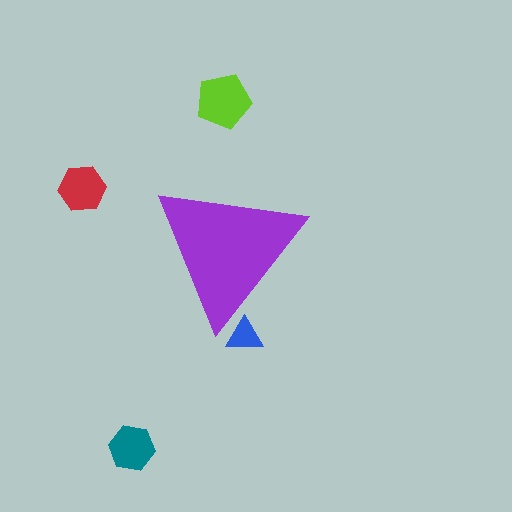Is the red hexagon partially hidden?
No, the red hexagon is fully visible.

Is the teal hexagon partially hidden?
No, the teal hexagon is fully visible.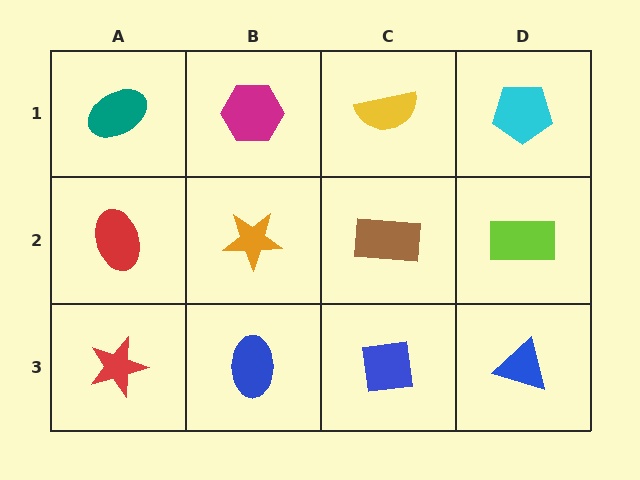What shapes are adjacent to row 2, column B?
A magenta hexagon (row 1, column B), a blue ellipse (row 3, column B), a red ellipse (row 2, column A), a brown rectangle (row 2, column C).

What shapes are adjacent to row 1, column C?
A brown rectangle (row 2, column C), a magenta hexagon (row 1, column B), a cyan pentagon (row 1, column D).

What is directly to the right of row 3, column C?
A blue triangle.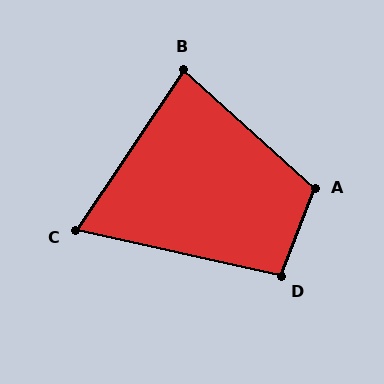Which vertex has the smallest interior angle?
C, at approximately 69 degrees.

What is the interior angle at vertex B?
Approximately 82 degrees (acute).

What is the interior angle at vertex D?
Approximately 98 degrees (obtuse).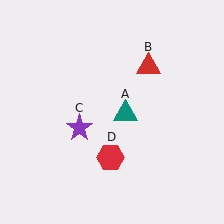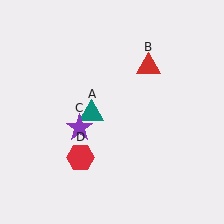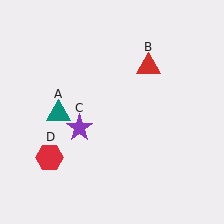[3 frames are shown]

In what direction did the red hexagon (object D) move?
The red hexagon (object D) moved left.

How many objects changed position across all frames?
2 objects changed position: teal triangle (object A), red hexagon (object D).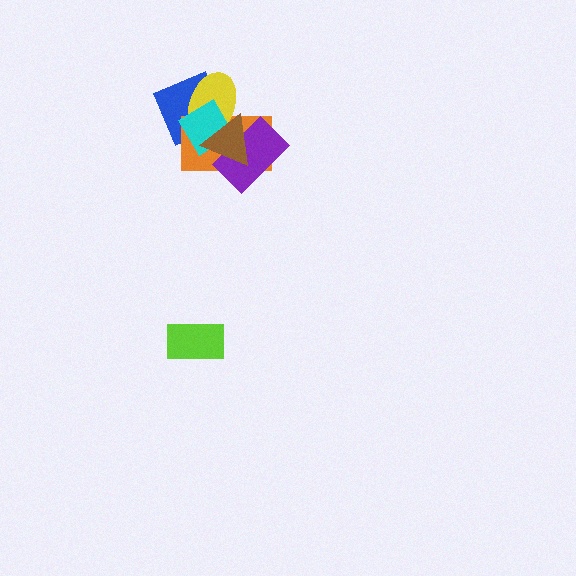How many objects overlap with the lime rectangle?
0 objects overlap with the lime rectangle.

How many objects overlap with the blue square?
4 objects overlap with the blue square.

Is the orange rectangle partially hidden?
Yes, it is partially covered by another shape.